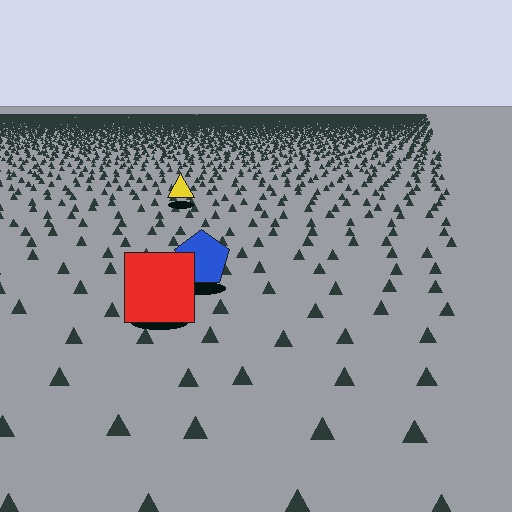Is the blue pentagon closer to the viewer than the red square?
No. The red square is closer — you can tell from the texture gradient: the ground texture is coarser near it.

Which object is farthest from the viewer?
The yellow triangle is farthest from the viewer. It appears smaller and the ground texture around it is denser.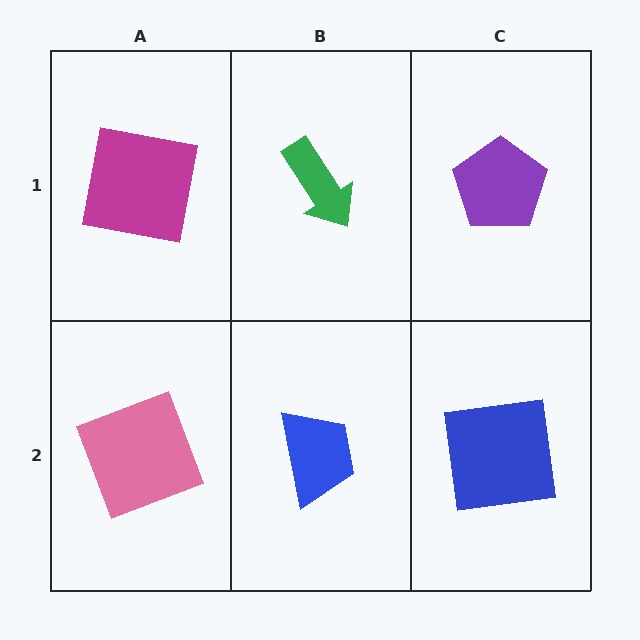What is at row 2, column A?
A pink square.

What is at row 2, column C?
A blue square.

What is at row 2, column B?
A blue trapezoid.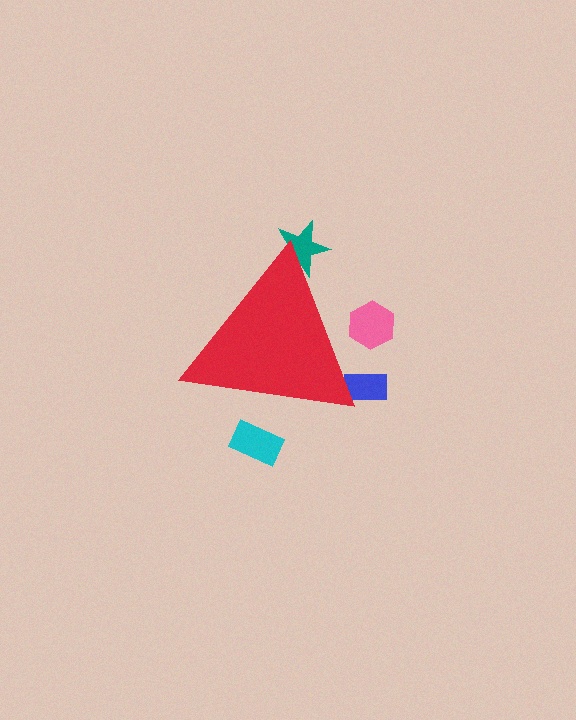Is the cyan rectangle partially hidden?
Yes, the cyan rectangle is partially hidden behind the red triangle.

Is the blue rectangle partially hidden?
Yes, the blue rectangle is partially hidden behind the red triangle.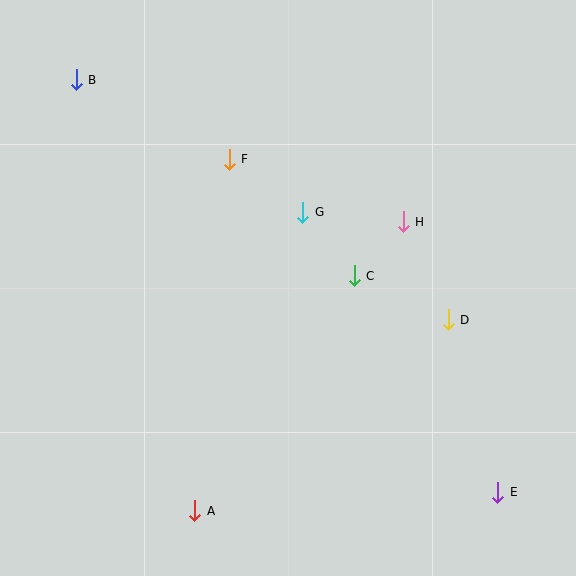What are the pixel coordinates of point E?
Point E is at (498, 492).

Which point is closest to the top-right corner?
Point H is closest to the top-right corner.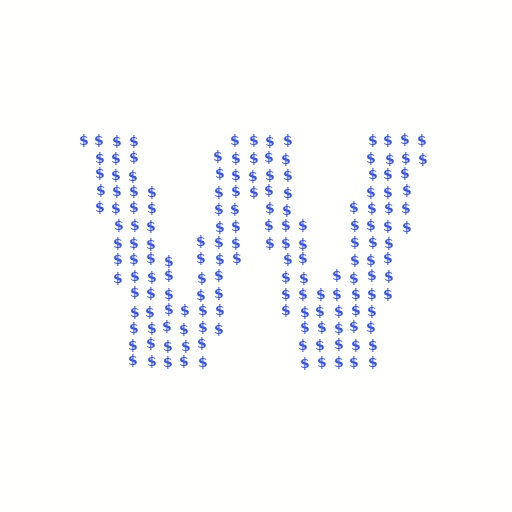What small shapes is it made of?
It is made of small dollar signs.